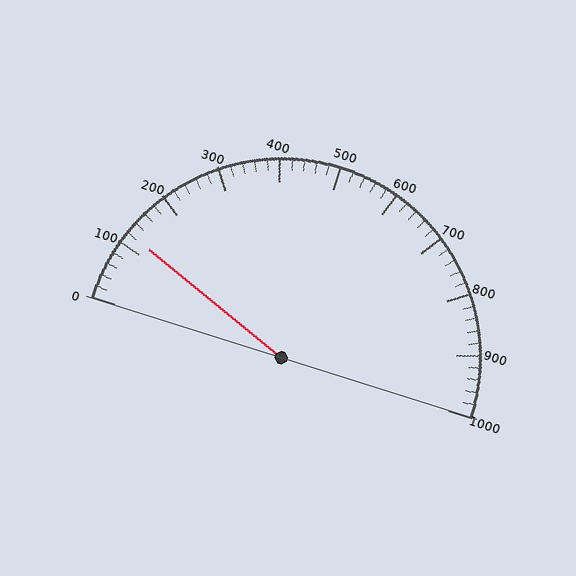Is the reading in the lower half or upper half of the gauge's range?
The reading is in the lower half of the range (0 to 1000).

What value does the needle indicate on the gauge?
The needle indicates approximately 120.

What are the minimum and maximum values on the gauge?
The gauge ranges from 0 to 1000.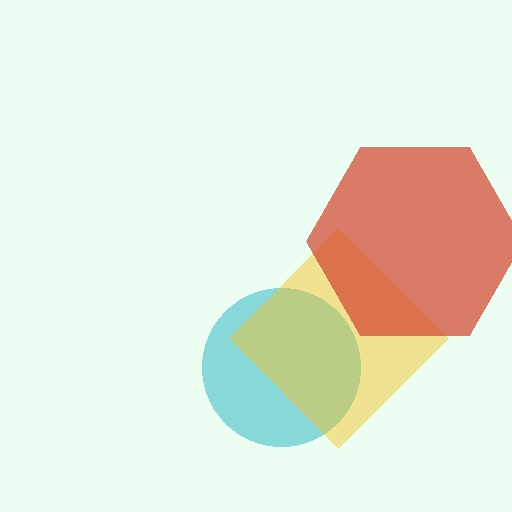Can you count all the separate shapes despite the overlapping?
Yes, there are 3 separate shapes.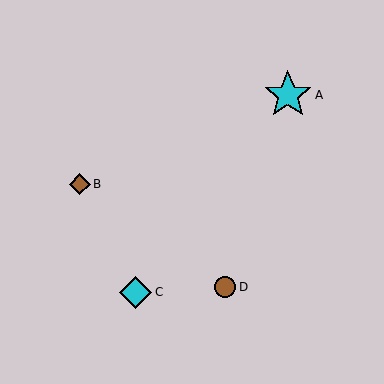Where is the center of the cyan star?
The center of the cyan star is at (288, 95).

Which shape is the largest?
The cyan star (labeled A) is the largest.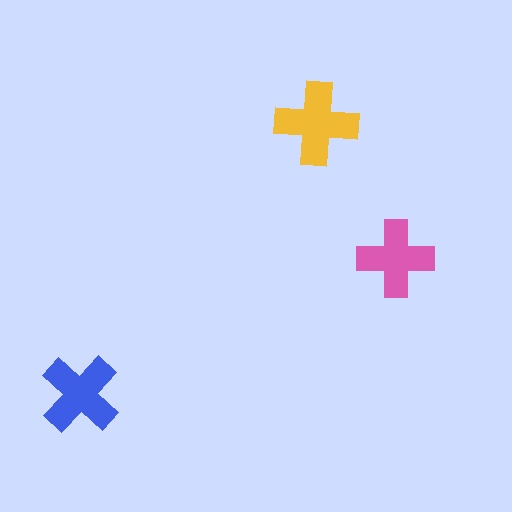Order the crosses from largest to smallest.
the yellow one, the blue one, the pink one.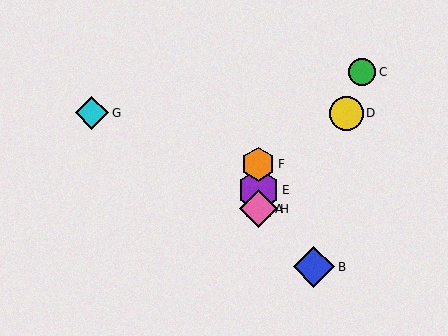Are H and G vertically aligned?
No, H is at x≈258 and G is at x≈92.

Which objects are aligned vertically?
Objects A, E, F, H are aligned vertically.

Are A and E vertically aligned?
Yes, both are at x≈258.